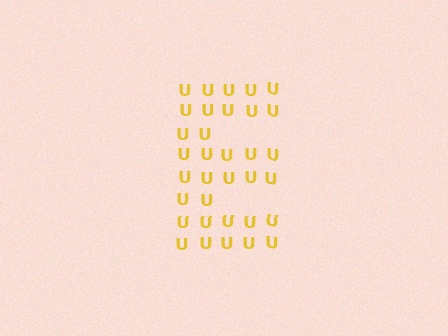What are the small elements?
The small elements are letter U's.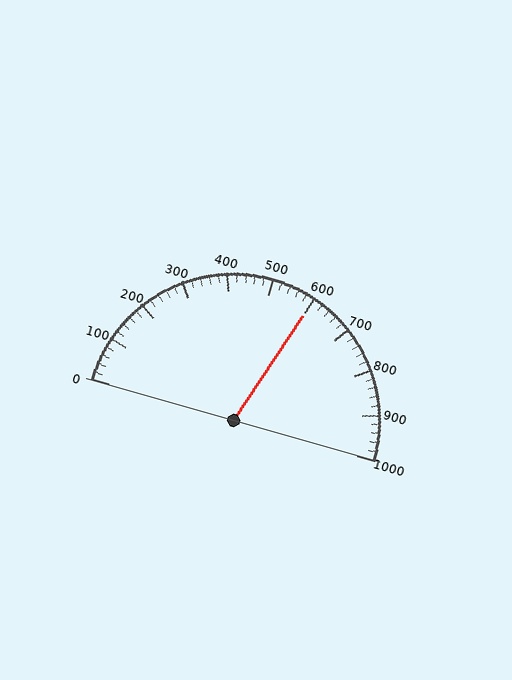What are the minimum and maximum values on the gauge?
The gauge ranges from 0 to 1000.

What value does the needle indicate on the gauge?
The needle indicates approximately 600.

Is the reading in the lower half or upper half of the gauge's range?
The reading is in the upper half of the range (0 to 1000).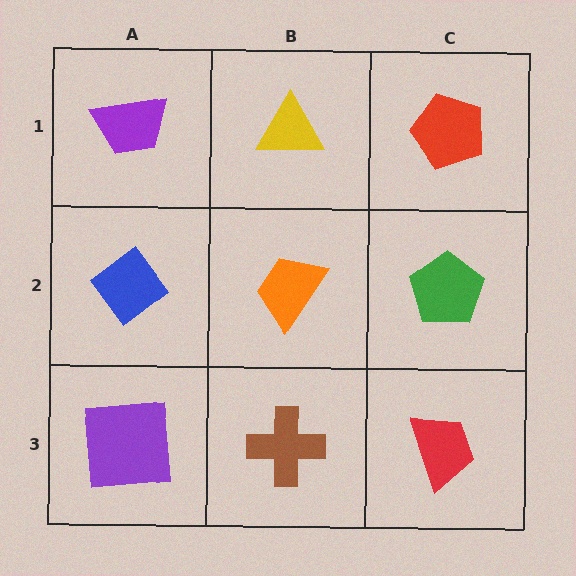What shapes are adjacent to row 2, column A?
A purple trapezoid (row 1, column A), a purple square (row 3, column A), an orange trapezoid (row 2, column B).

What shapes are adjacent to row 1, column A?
A blue diamond (row 2, column A), a yellow triangle (row 1, column B).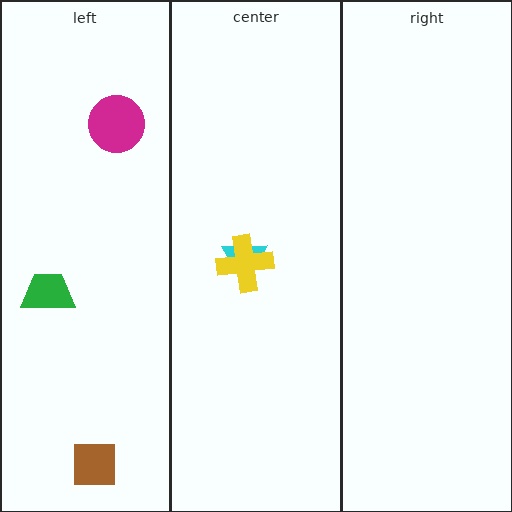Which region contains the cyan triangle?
The center region.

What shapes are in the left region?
The green trapezoid, the magenta circle, the brown square.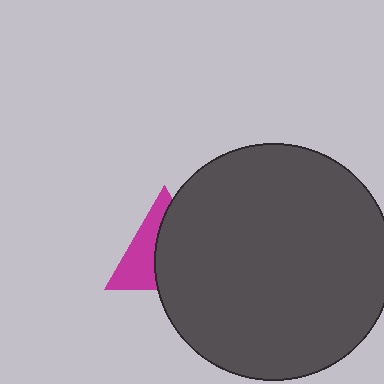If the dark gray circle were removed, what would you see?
You would see the complete magenta triangle.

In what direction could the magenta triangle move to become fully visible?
The magenta triangle could move left. That would shift it out from behind the dark gray circle entirely.